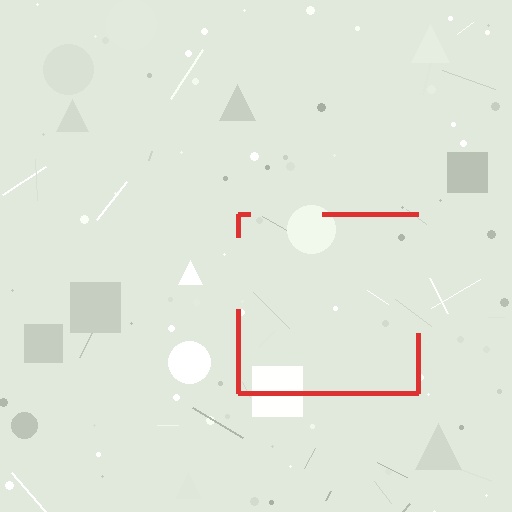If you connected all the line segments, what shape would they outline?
They would outline a square.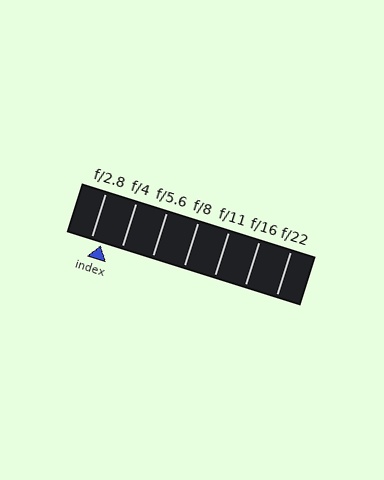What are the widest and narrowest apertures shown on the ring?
The widest aperture shown is f/2.8 and the narrowest is f/22.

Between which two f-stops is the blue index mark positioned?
The index mark is between f/2.8 and f/4.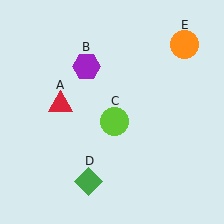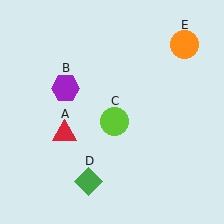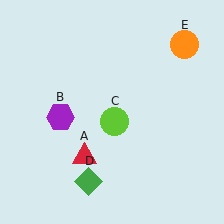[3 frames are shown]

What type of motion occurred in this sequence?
The red triangle (object A), purple hexagon (object B) rotated counterclockwise around the center of the scene.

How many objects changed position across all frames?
2 objects changed position: red triangle (object A), purple hexagon (object B).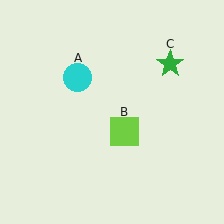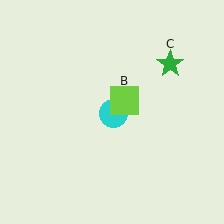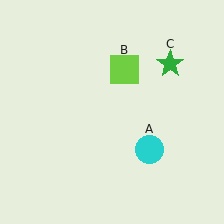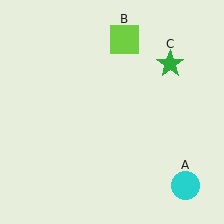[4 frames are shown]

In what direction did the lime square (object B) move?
The lime square (object B) moved up.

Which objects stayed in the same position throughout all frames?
Green star (object C) remained stationary.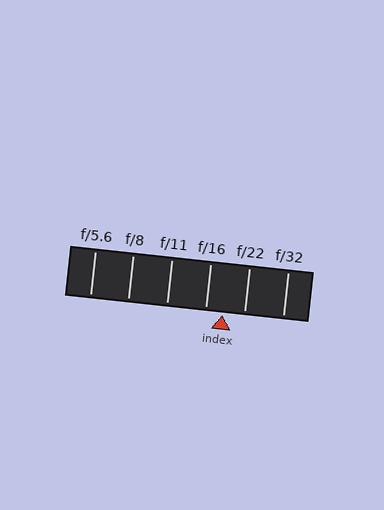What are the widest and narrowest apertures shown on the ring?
The widest aperture shown is f/5.6 and the narrowest is f/32.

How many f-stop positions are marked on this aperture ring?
There are 6 f-stop positions marked.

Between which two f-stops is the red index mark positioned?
The index mark is between f/16 and f/22.